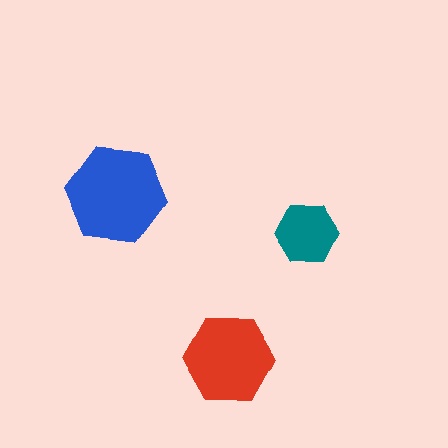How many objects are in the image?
There are 3 objects in the image.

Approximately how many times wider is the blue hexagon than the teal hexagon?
About 1.5 times wider.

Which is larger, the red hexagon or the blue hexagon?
The blue one.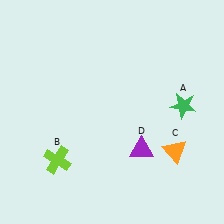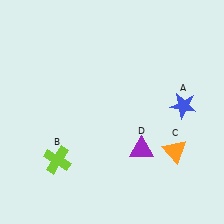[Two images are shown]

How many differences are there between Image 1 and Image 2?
There is 1 difference between the two images.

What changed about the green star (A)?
In Image 1, A is green. In Image 2, it changed to blue.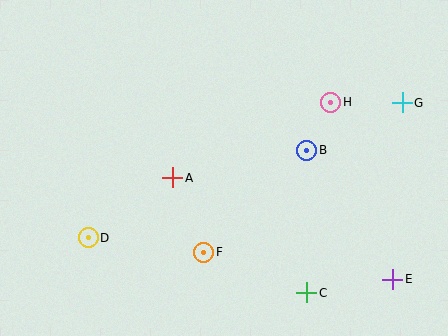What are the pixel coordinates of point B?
Point B is at (307, 150).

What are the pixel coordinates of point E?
Point E is at (393, 279).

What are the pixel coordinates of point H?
Point H is at (331, 102).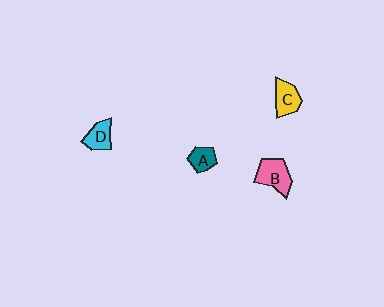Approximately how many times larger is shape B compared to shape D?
Approximately 1.4 times.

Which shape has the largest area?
Shape B (pink).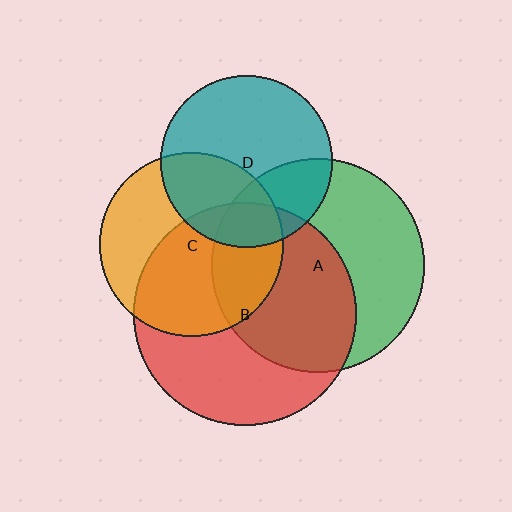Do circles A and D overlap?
Yes.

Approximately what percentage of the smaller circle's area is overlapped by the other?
Approximately 30%.